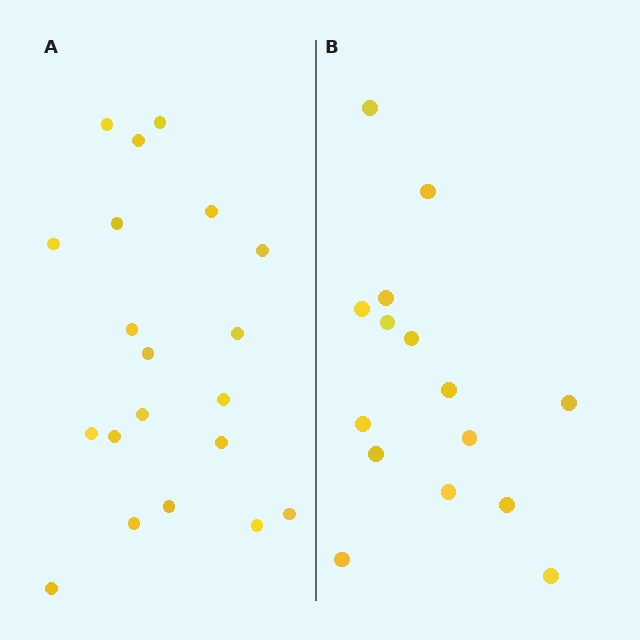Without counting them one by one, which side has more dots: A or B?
Region A (the left region) has more dots.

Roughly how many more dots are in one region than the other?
Region A has about 5 more dots than region B.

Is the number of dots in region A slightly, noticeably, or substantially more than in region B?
Region A has noticeably more, but not dramatically so. The ratio is roughly 1.3 to 1.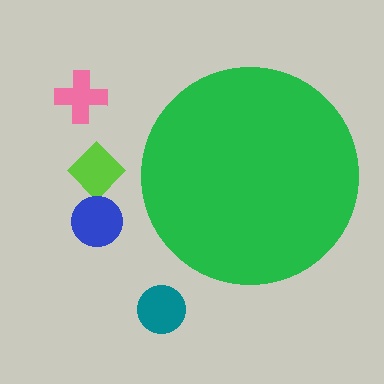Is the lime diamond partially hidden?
No, the lime diamond is fully visible.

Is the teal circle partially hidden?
No, the teal circle is fully visible.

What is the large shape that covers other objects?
A green circle.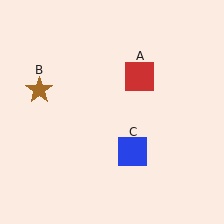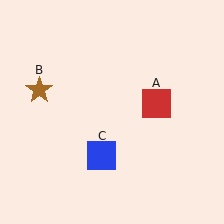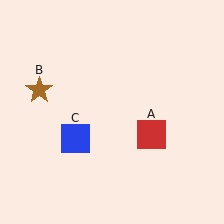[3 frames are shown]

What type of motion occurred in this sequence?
The red square (object A), blue square (object C) rotated clockwise around the center of the scene.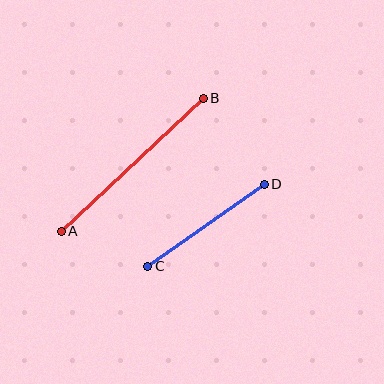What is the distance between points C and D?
The distance is approximately 143 pixels.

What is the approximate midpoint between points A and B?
The midpoint is at approximately (132, 165) pixels.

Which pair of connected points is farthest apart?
Points A and B are farthest apart.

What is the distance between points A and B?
The distance is approximately 195 pixels.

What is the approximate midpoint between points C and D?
The midpoint is at approximately (206, 225) pixels.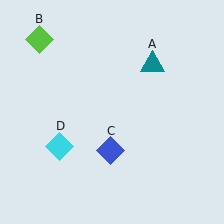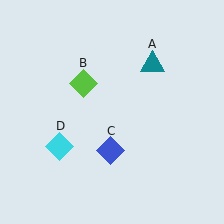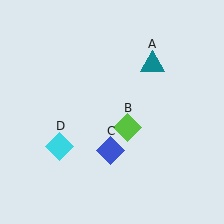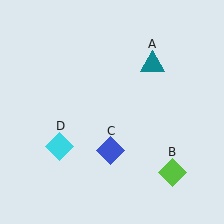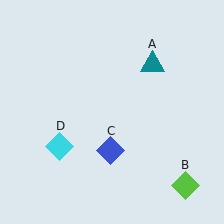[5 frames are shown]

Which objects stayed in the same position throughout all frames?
Teal triangle (object A) and blue diamond (object C) and cyan diamond (object D) remained stationary.